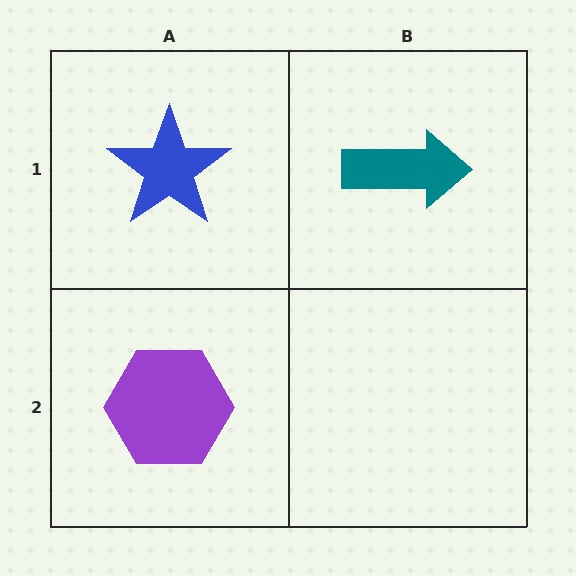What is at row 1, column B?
A teal arrow.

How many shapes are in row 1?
2 shapes.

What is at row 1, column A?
A blue star.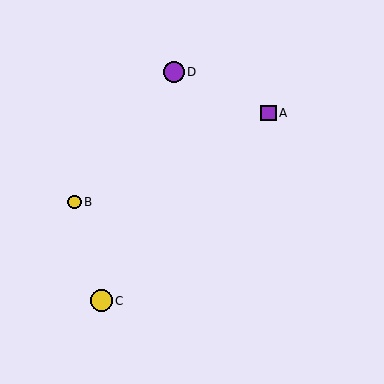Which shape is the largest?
The yellow circle (labeled C) is the largest.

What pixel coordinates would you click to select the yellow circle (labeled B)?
Click at (75, 202) to select the yellow circle B.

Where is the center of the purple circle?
The center of the purple circle is at (174, 72).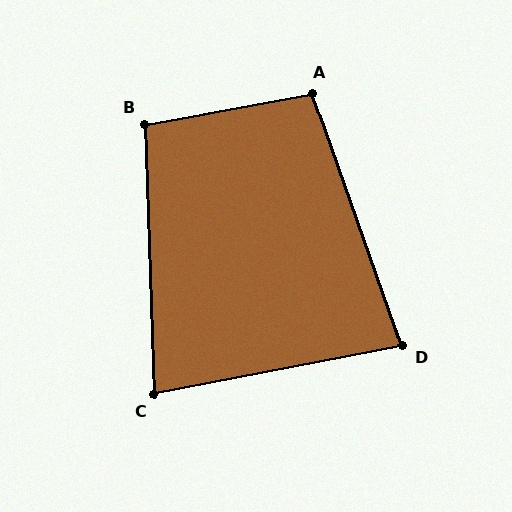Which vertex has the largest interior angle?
A, at approximately 99 degrees.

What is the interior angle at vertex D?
Approximately 81 degrees (acute).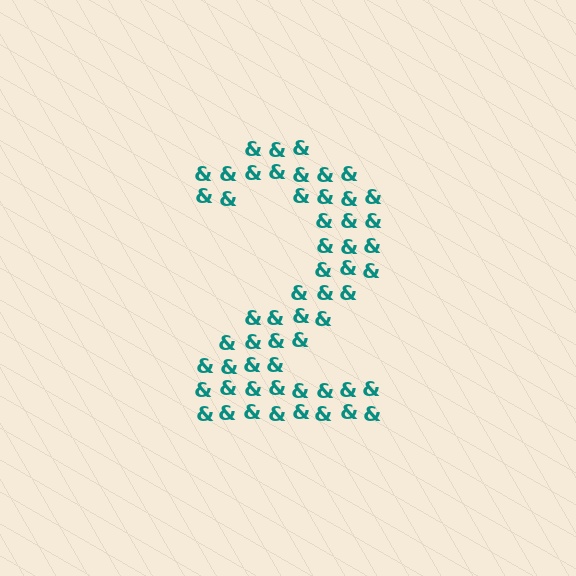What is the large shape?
The large shape is the digit 2.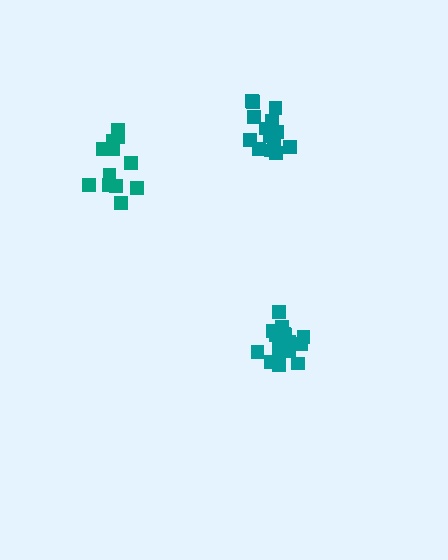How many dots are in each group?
Group 1: 15 dots, Group 2: 17 dots, Group 3: 12 dots (44 total).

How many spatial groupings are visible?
There are 3 spatial groupings.